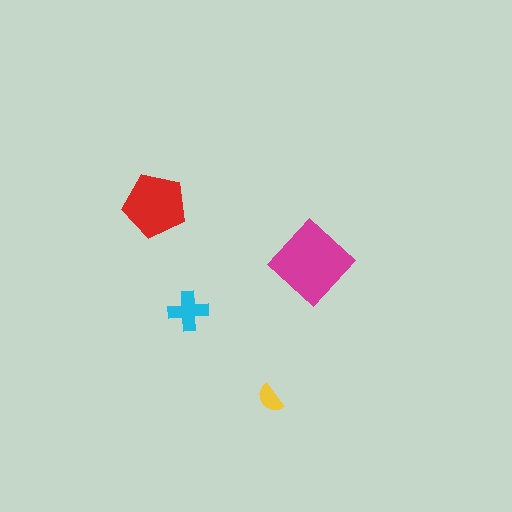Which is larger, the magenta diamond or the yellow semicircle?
The magenta diamond.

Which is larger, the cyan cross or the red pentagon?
The red pentagon.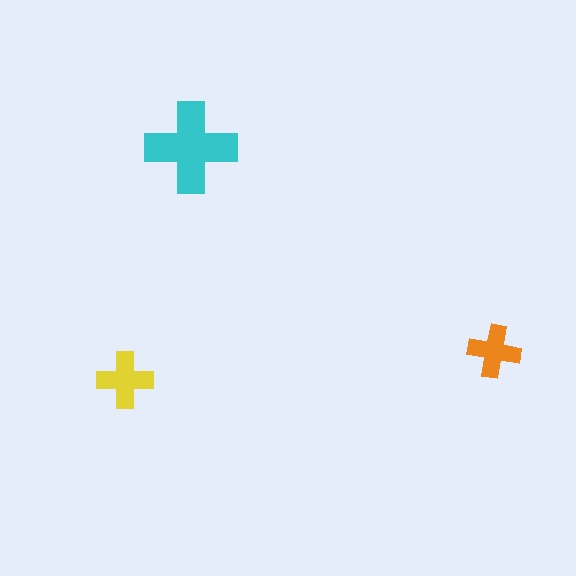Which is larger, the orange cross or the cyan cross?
The cyan one.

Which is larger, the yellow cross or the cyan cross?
The cyan one.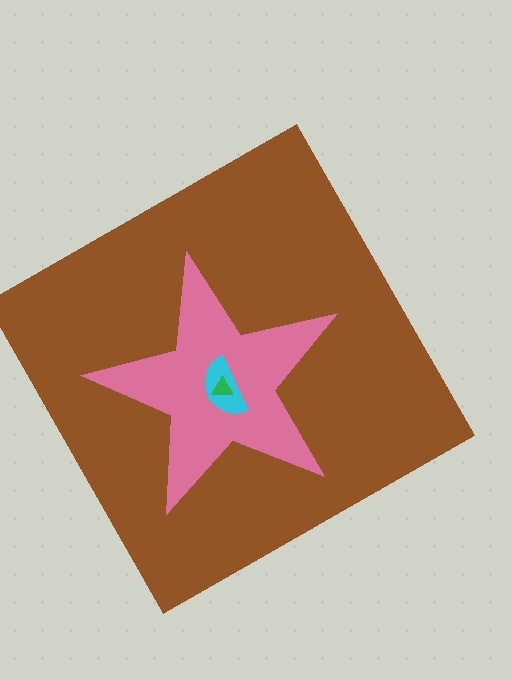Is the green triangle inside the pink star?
Yes.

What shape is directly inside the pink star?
The cyan semicircle.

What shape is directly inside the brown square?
The pink star.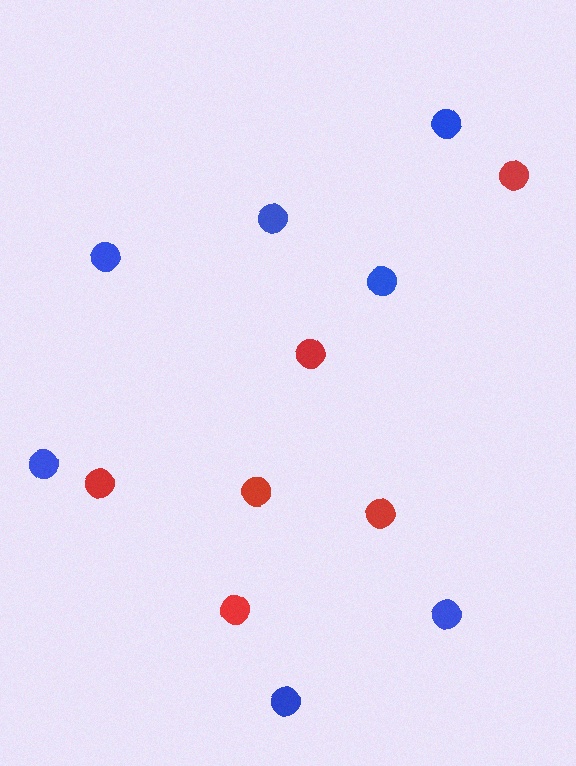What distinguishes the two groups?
There are 2 groups: one group of red circles (6) and one group of blue circles (7).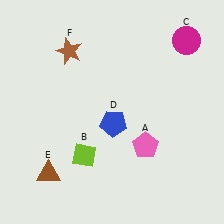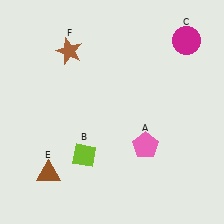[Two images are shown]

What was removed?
The blue pentagon (D) was removed in Image 2.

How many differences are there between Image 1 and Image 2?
There is 1 difference between the two images.